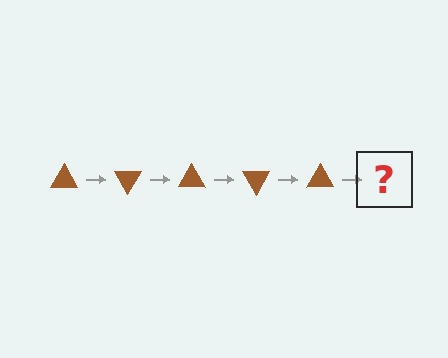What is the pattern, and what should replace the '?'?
The pattern is that the triangle rotates 60 degrees each step. The '?' should be a brown triangle rotated 300 degrees.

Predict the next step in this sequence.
The next step is a brown triangle rotated 300 degrees.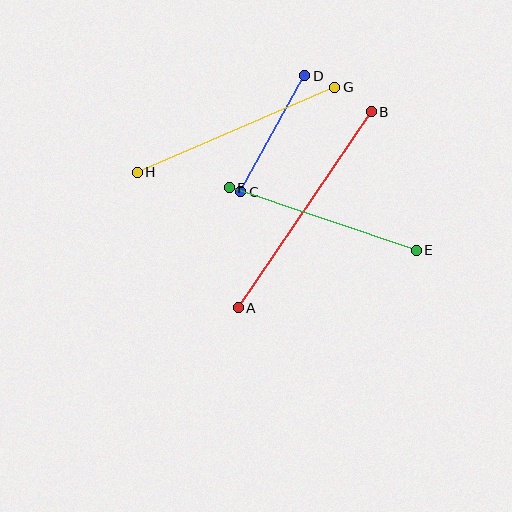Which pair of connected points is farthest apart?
Points A and B are farthest apart.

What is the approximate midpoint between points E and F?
The midpoint is at approximately (323, 219) pixels.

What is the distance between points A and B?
The distance is approximately 237 pixels.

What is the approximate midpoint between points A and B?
The midpoint is at approximately (305, 210) pixels.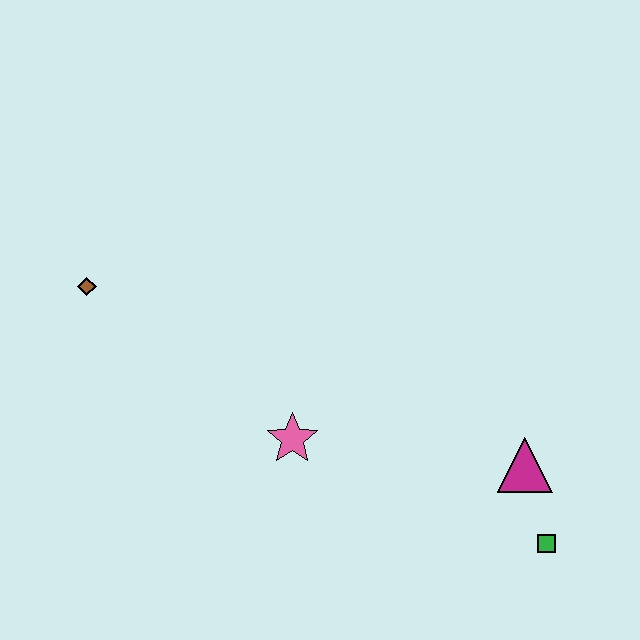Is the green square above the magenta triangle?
No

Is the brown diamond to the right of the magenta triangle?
No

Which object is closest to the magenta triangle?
The green square is closest to the magenta triangle.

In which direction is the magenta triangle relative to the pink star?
The magenta triangle is to the right of the pink star.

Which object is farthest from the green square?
The brown diamond is farthest from the green square.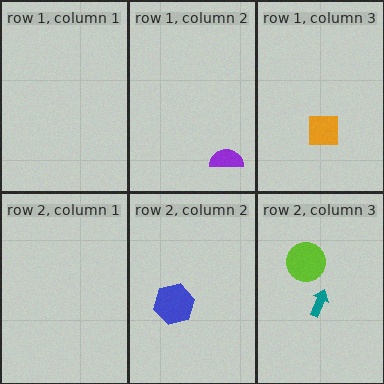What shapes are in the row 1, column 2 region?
The purple semicircle.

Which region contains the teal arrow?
The row 2, column 3 region.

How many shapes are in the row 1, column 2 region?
1.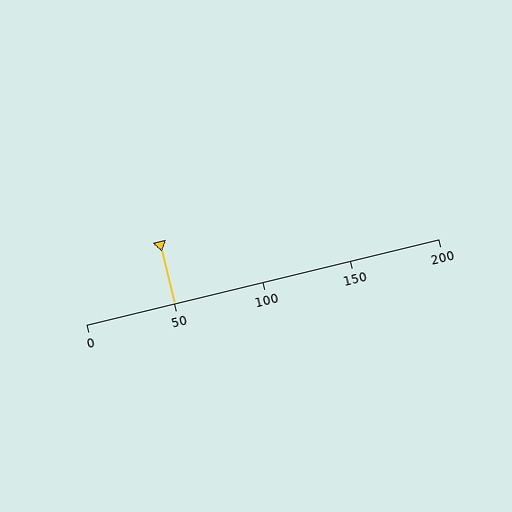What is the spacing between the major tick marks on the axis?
The major ticks are spaced 50 apart.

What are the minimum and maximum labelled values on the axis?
The axis runs from 0 to 200.